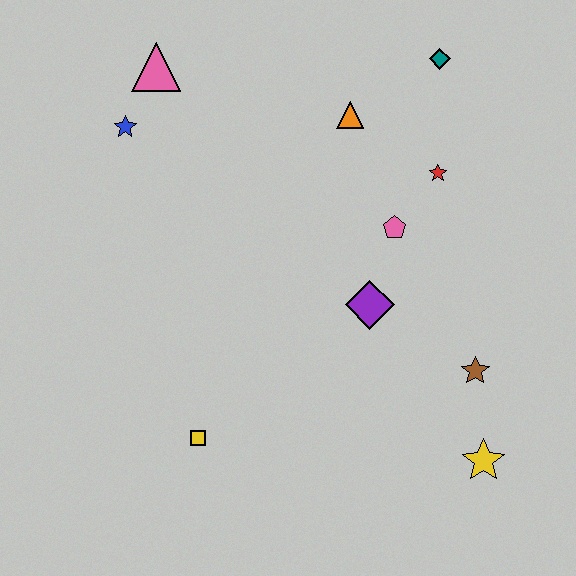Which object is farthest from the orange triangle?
The yellow star is farthest from the orange triangle.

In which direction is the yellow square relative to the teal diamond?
The yellow square is below the teal diamond.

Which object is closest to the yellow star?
The brown star is closest to the yellow star.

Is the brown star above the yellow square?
Yes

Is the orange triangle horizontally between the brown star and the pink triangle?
Yes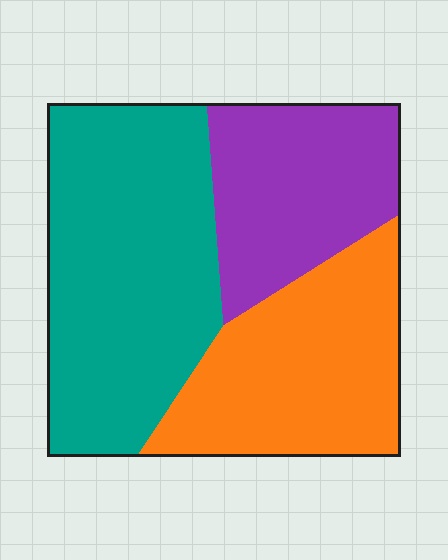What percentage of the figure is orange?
Orange covers 31% of the figure.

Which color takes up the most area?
Teal, at roughly 45%.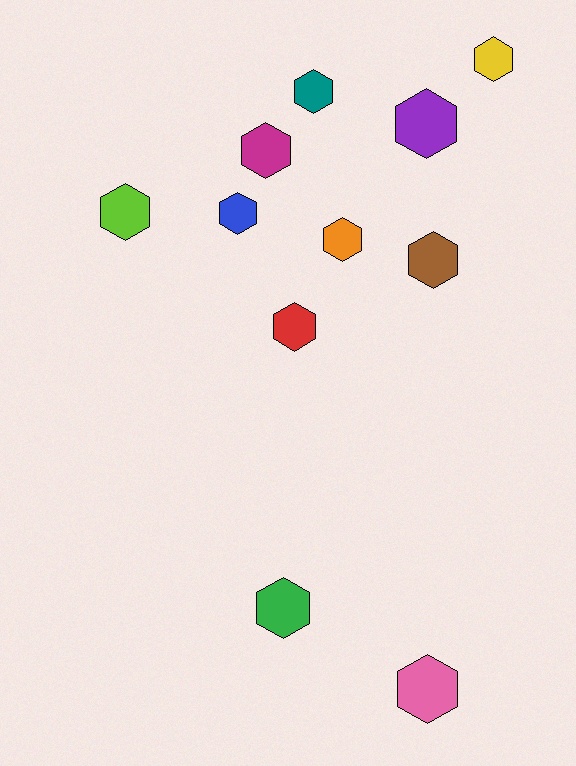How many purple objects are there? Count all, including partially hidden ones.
There is 1 purple object.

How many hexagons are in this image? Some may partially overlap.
There are 11 hexagons.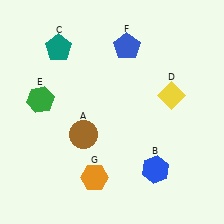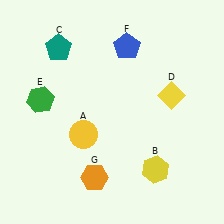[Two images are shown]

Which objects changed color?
A changed from brown to yellow. B changed from blue to yellow.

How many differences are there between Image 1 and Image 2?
There are 2 differences between the two images.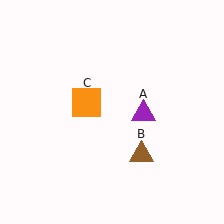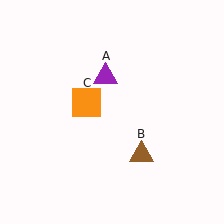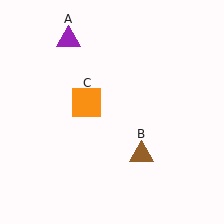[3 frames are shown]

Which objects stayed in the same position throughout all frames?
Brown triangle (object B) and orange square (object C) remained stationary.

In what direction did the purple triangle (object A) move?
The purple triangle (object A) moved up and to the left.